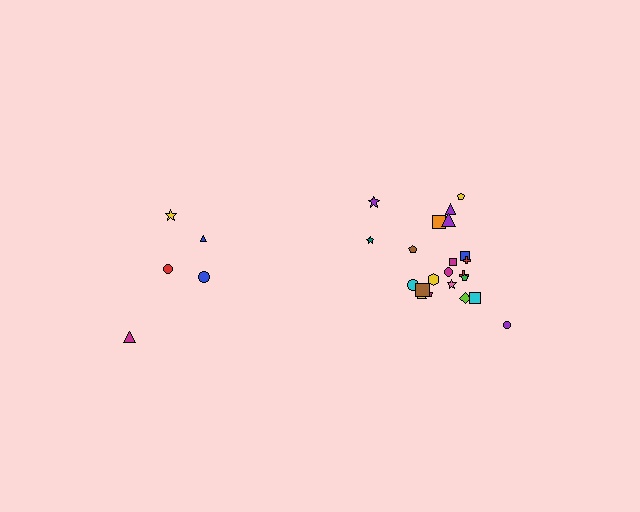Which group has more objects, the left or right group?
The right group.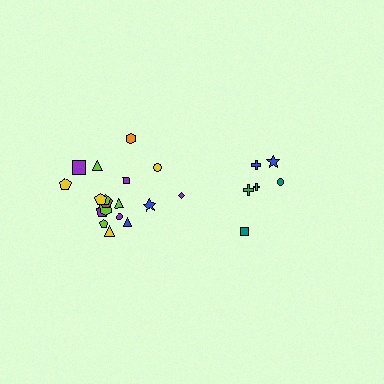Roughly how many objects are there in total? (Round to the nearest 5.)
Roughly 25 objects in total.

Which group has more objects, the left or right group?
The left group.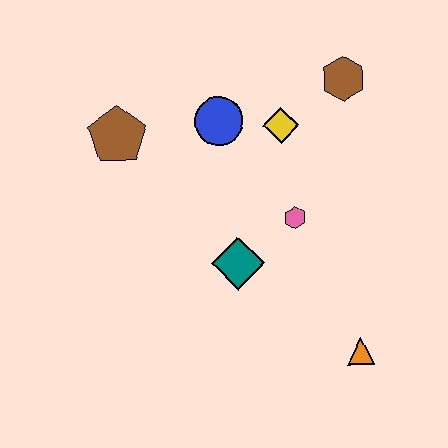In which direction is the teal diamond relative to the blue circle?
The teal diamond is below the blue circle.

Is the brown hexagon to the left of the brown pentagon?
No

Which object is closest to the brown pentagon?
The blue circle is closest to the brown pentagon.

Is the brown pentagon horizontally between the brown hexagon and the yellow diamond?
No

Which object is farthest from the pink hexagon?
The brown pentagon is farthest from the pink hexagon.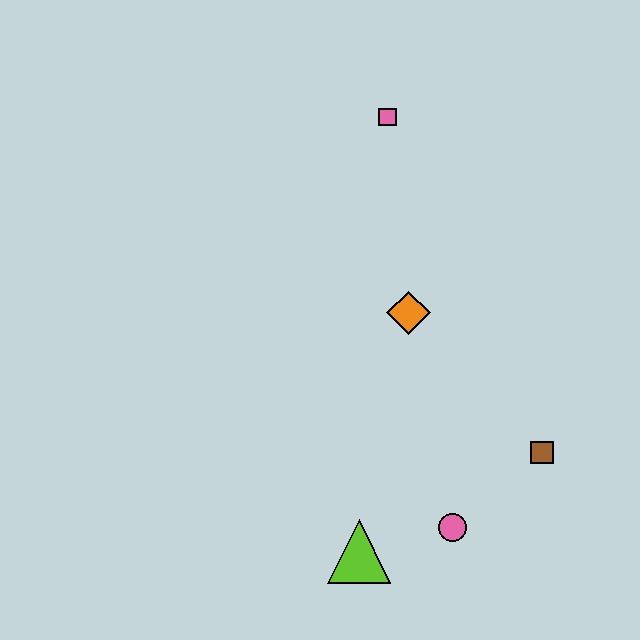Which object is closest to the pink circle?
The lime triangle is closest to the pink circle.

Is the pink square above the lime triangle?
Yes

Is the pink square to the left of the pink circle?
Yes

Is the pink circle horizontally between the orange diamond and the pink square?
No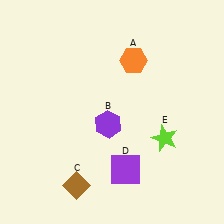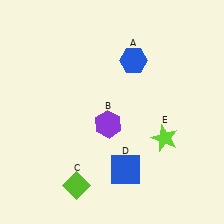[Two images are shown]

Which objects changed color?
A changed from orange to blue. C changed from brown to lime. D changed from purple to blue.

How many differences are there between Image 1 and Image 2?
There are 3 differences between the two images.